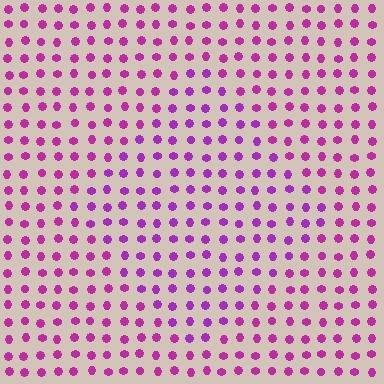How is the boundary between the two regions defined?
The boundary is defined purely by a slight shift in hue (about 21 degrees). Spacing, size, and orientation are identical on both sides.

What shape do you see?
I see a diamond.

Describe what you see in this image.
The image is filled with small magenta elements in a uniform arrangement. A diamond-shaped region is visible where the elements are tinted to a slightly different hue, forming a subtle color boundary.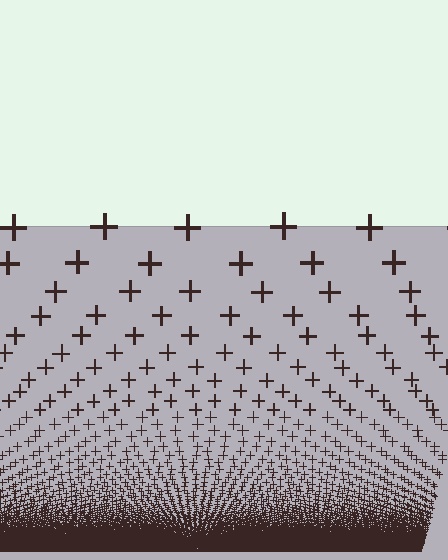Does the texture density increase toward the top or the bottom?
Density increases toward the bottom.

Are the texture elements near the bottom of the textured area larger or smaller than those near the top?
Smaller. The gradient is inverted — elements near the bottom are smaller and denser.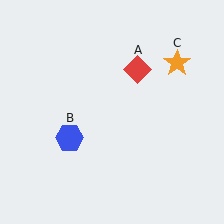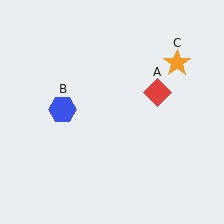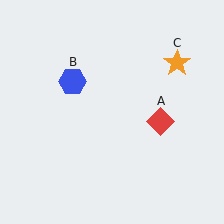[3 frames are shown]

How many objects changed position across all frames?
2 objects changed position: red diamond (object A), blue hexagon (object B).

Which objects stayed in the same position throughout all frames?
Orange star (object C) remained stationary.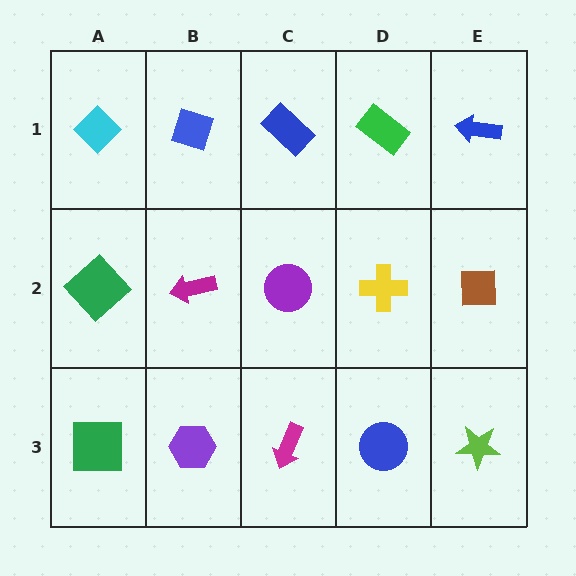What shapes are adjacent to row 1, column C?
A purple circle (row 2, column C), a blue diamond (row 1, column B), a green rectangle (row 1, column D).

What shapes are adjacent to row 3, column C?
A purple circle (row 2, column C), a purple hexagon (row 3, column B), a blue circle (row 3, column D).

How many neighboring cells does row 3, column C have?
3.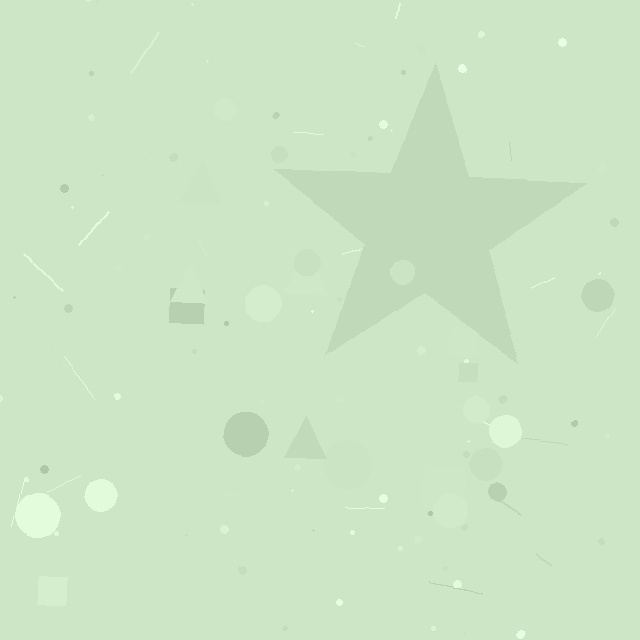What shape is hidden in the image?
A star is hidden in the image.